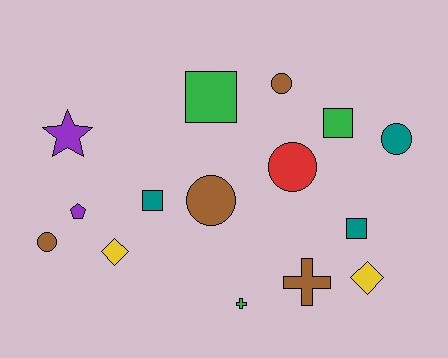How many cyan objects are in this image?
There are no cyan objects.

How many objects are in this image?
There are 15 objects.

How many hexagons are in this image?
There are no hexagons.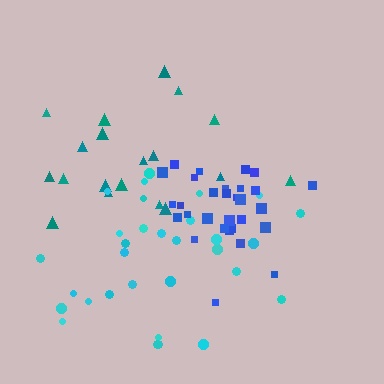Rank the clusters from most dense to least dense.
blue, cyan, teal.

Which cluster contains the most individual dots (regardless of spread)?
Cyan (31).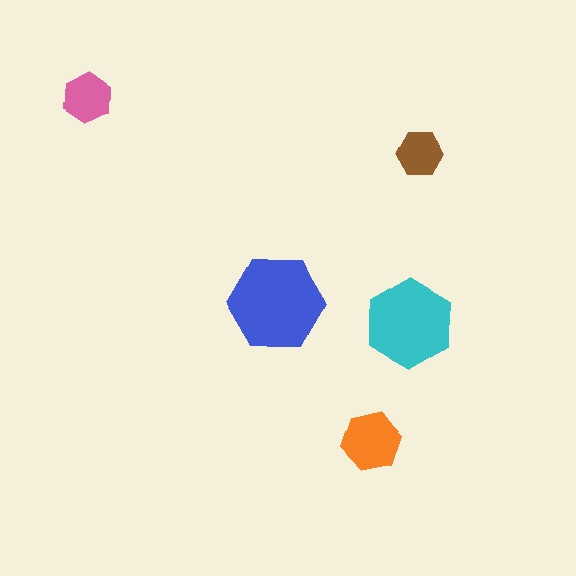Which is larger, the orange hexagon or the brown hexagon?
The orange one.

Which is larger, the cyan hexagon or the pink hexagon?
The cyan one.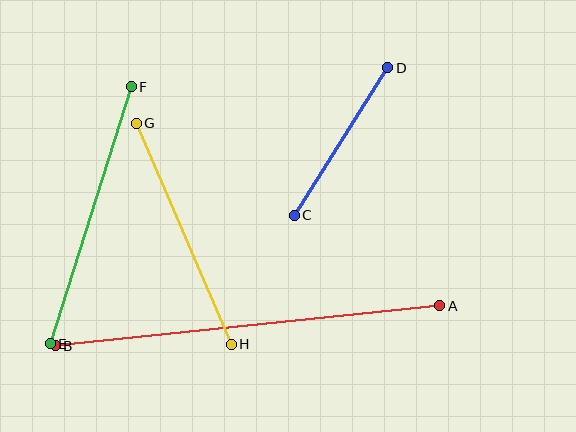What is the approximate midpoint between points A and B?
The midpoint is at approximately (248, 326) pixels.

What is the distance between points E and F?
The distance is approximately 270 pixels.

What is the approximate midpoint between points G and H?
The midpoint is at approximately (184, 234) pixels.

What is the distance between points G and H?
The distance is approximately 240 pixels.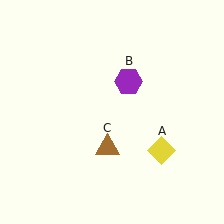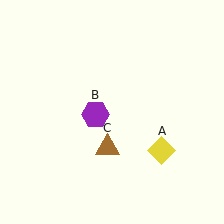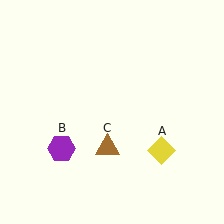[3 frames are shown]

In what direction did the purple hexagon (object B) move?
The purple hexagon (object B) moved down and to the left.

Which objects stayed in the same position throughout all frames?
Yellow diamond (object A) and brown triangle (object C) remained stationary.